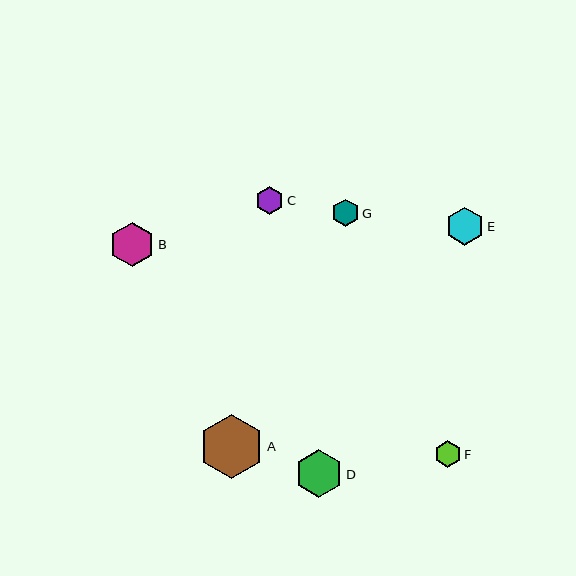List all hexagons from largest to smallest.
From largest to smallest: A, D, B, E, C, G, F.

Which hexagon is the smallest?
Hexagon F is the smallest with a size of approximately 27 pixels.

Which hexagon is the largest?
Hexagon A is the largest with a size of approximately 65 pixels.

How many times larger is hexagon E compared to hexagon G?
Hexagon E is approximately 1.4 times the size of hexagon G.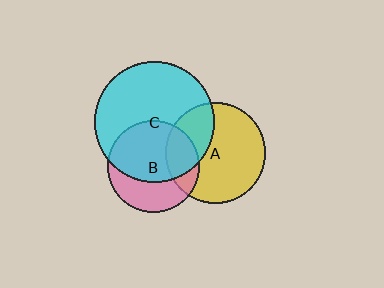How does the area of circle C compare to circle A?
Approximately 1.4 times.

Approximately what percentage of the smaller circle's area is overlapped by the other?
Approximately 25%.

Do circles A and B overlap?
Yes.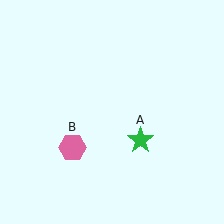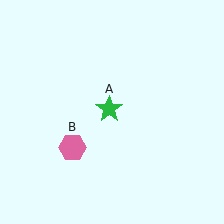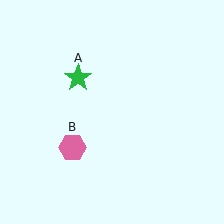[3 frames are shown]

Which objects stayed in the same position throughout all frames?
Pink hexagon (object B) remained stationary.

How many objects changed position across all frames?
1 object changed position: green star (object A).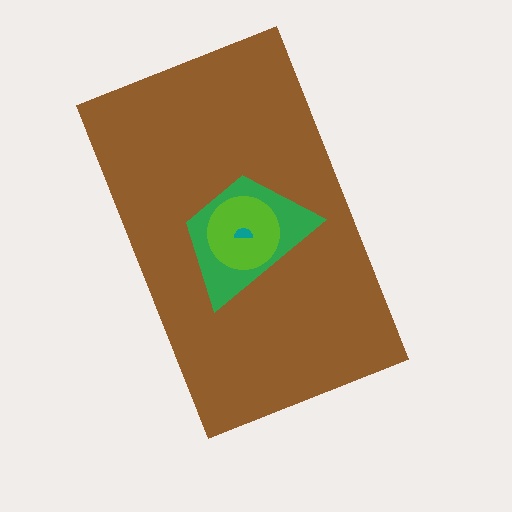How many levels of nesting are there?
4.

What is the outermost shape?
The brown rectangle.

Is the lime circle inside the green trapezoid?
Yes.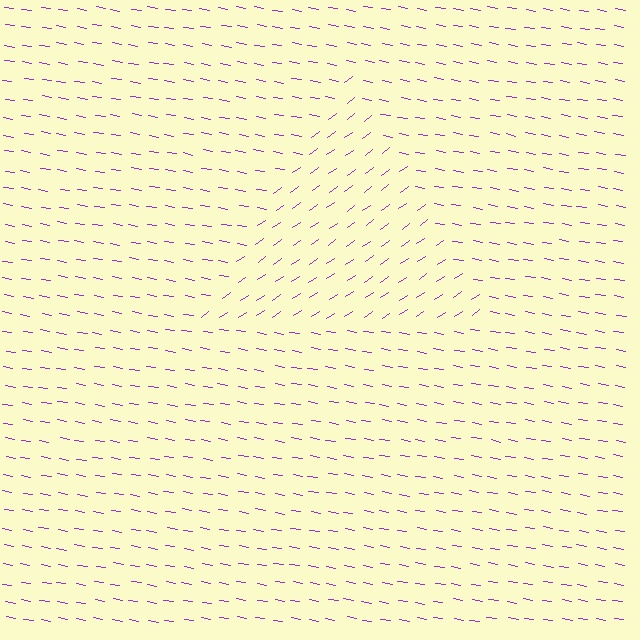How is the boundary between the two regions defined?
The boundary is defined purely by a change in line orientation (approximately 45 degrees difference). All lines are the same color and thickness.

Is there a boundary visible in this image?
Yes, there is a texture boundary formed by a change in line orientation.